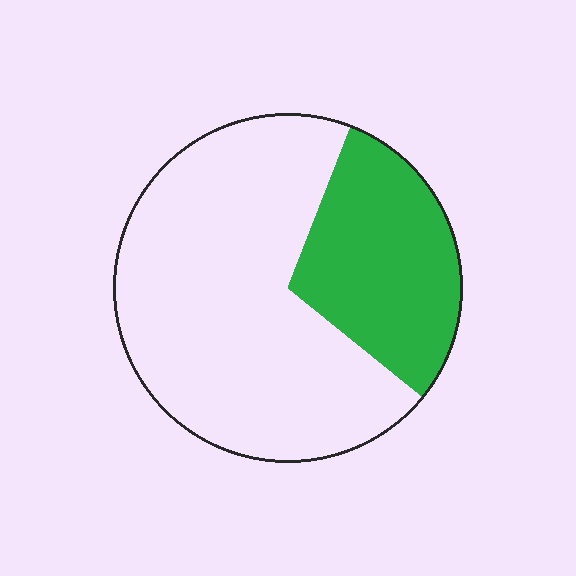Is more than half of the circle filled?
No.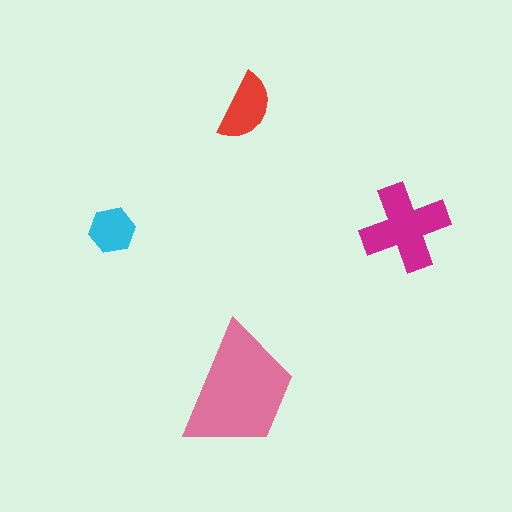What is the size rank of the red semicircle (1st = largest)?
3rd.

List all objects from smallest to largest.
The cyan hexagon, the red semicircle, the magenta cross, the pink trapezoid.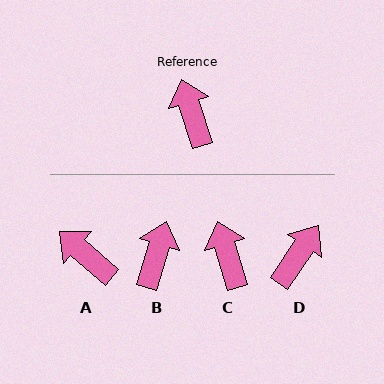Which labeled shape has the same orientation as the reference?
C.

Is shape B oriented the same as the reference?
No, it is off by about 34 degrees.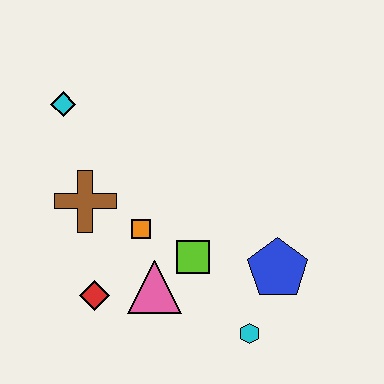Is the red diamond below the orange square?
Yes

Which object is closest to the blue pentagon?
The cyan hexagon is closest to the blue pentagon.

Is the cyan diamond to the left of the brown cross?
Yes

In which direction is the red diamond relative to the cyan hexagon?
The red diamond is to the left of the cyan hexagon.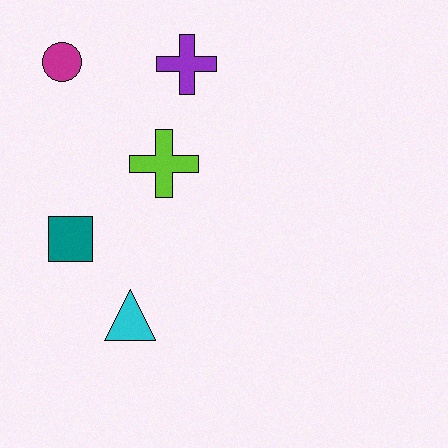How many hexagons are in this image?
There are no hexagons.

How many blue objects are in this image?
There are no blue objects.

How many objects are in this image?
There are 5 objects.